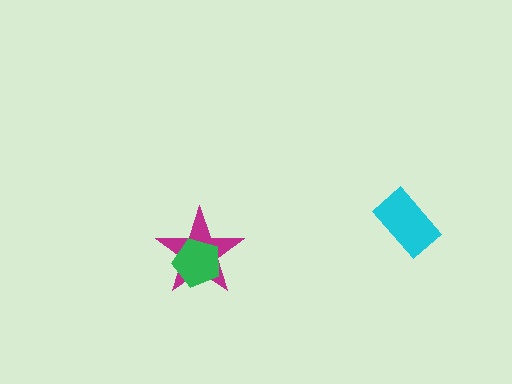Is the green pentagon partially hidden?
No, no other shape covers it.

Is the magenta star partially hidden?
Yes, it is partially covered by another shape.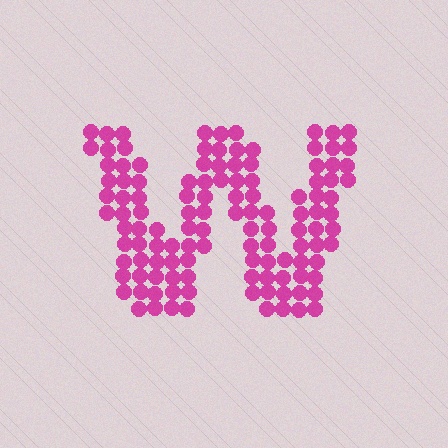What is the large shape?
The large shape is the letter W.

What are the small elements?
The small elements are circles.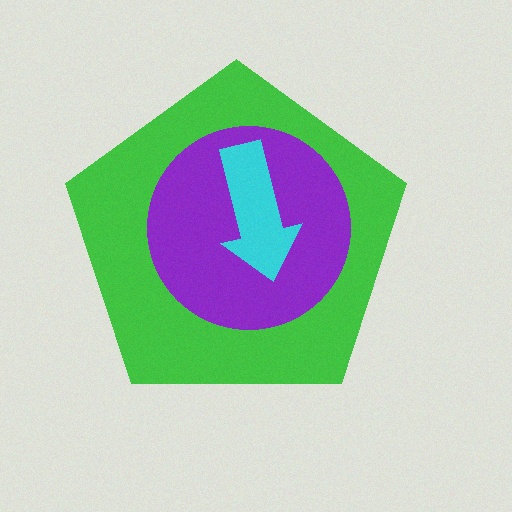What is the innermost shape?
The cyan arrow.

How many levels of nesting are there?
3.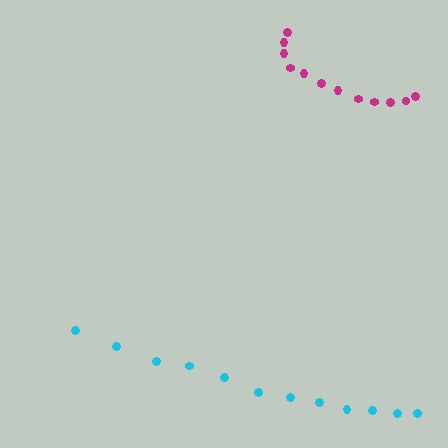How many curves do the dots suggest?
There are 2 distinct paths.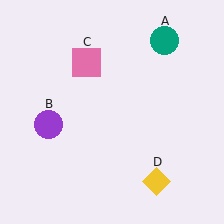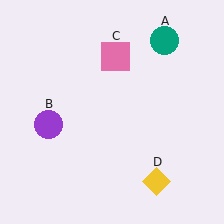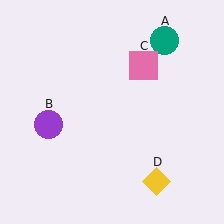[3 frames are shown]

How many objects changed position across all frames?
1 object changed position: pink square (object C).